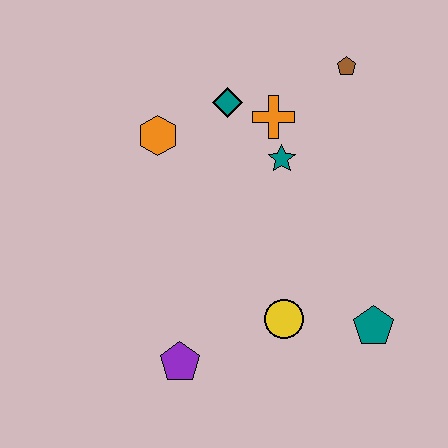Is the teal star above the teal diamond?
No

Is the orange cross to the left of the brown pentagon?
Yes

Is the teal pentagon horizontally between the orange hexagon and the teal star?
No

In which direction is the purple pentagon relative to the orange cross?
The purple pentagon is below the orange cross.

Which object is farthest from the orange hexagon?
The teal pentagon is farthest from the orange hexagon.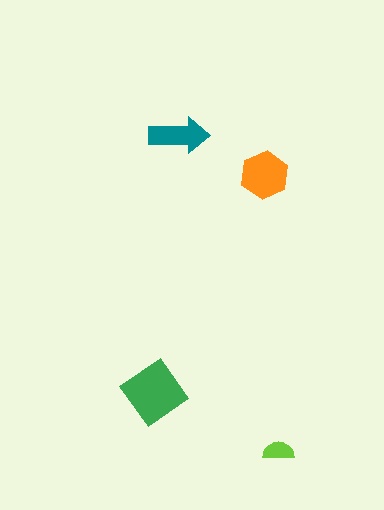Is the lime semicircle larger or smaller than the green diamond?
Smaller.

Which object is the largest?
The green diamond.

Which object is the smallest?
The lime semicircle.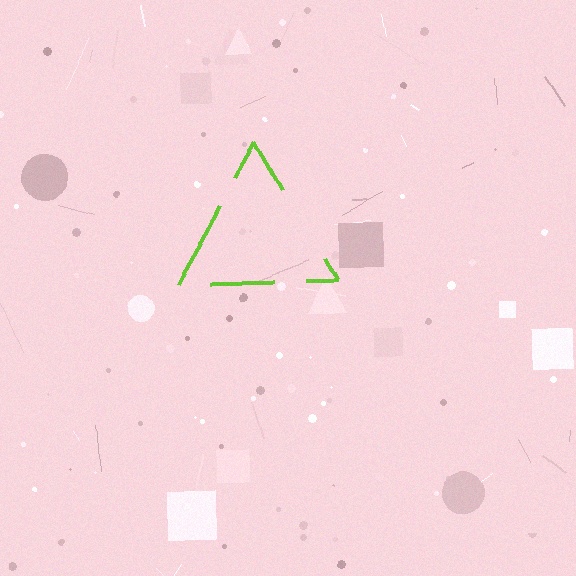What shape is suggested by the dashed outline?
The dashed outline suggests a triangle.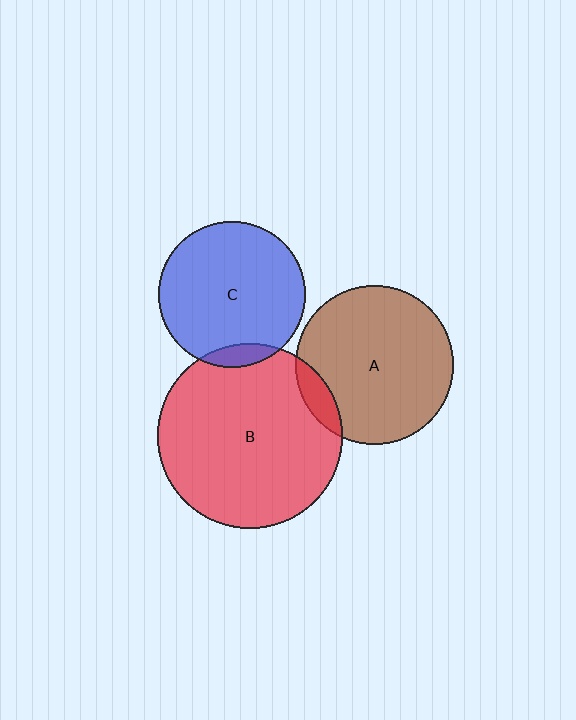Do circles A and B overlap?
Yes.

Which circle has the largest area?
Circle B (red).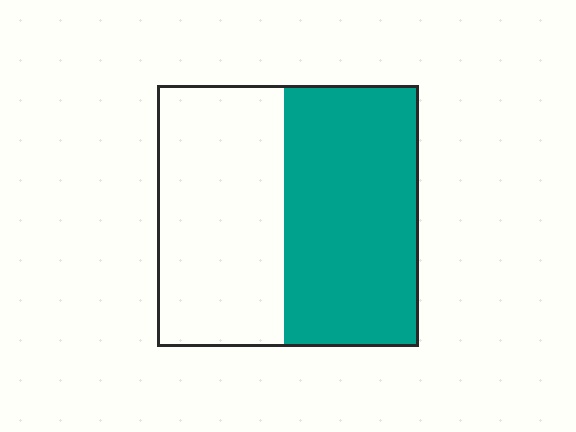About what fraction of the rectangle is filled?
About one half (1/2).